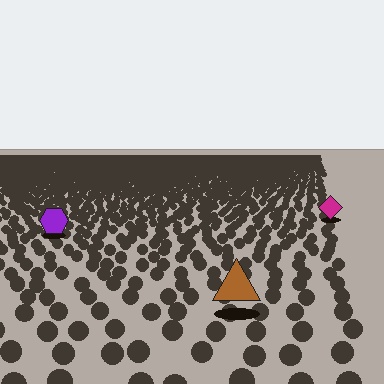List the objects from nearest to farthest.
From nearest to farthest: the brown triangle, the purple hexagon, the magenta diamond.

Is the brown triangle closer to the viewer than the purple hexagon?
Yes. The brown triangle is closer — you can tell from the texture gradient: the ground texture is coarser near it.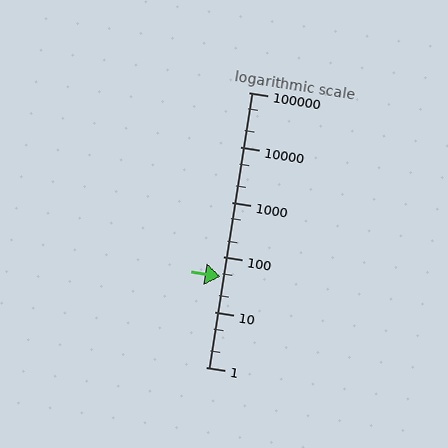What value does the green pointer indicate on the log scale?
The pointer indicates approximately 44.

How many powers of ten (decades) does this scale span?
The scale spans 5 decades, from 1 to 100000.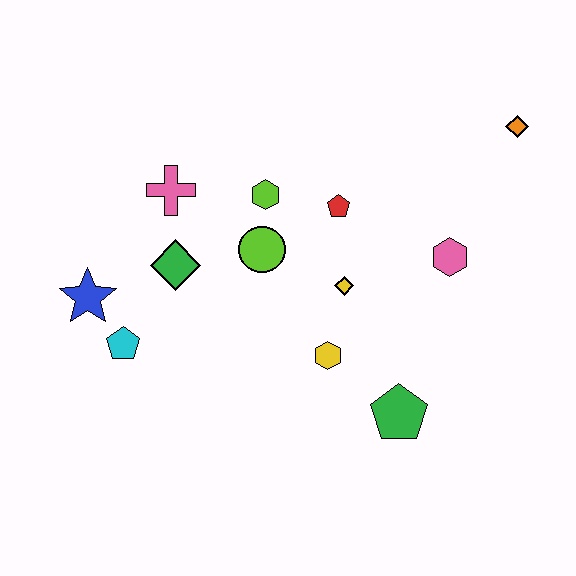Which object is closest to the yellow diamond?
The yellow hexagon is closest to the yellow diamond.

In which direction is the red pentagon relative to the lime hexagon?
The red pentagon is to the right of the lime hexagon.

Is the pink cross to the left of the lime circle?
Yes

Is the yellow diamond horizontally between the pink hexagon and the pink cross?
Yes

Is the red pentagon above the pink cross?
No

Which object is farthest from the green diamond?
The orange diamond is farthest from the green diamond.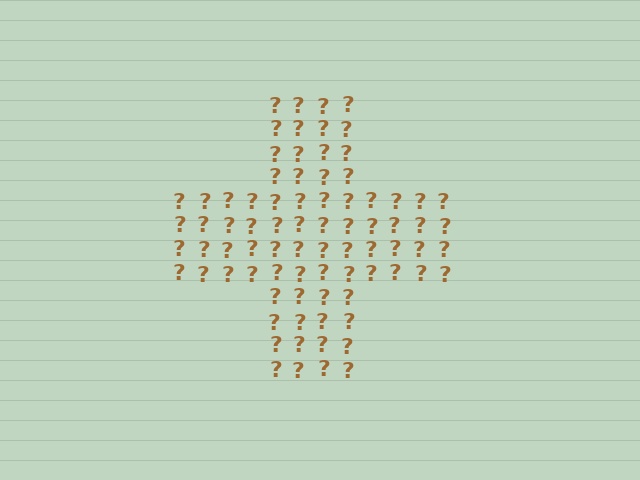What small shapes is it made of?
It is made of small question marks.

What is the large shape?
The large shape is a cross.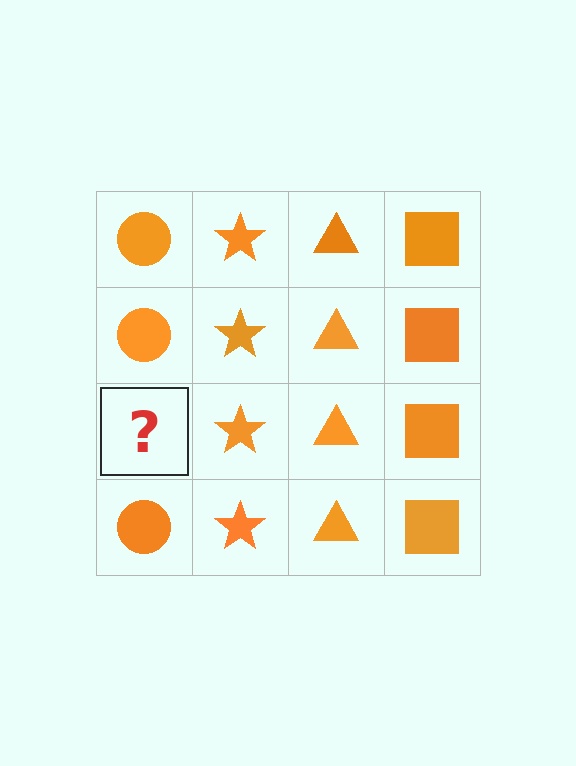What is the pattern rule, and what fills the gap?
The rule is that each column has a consistent shape. The gap should be filled with an orange circle.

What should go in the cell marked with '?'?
The missing cell should contain an orange circle.